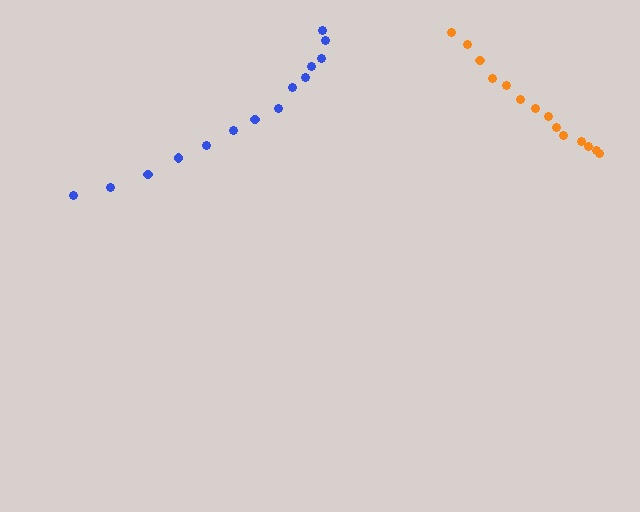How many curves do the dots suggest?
There are 2 distinct paths.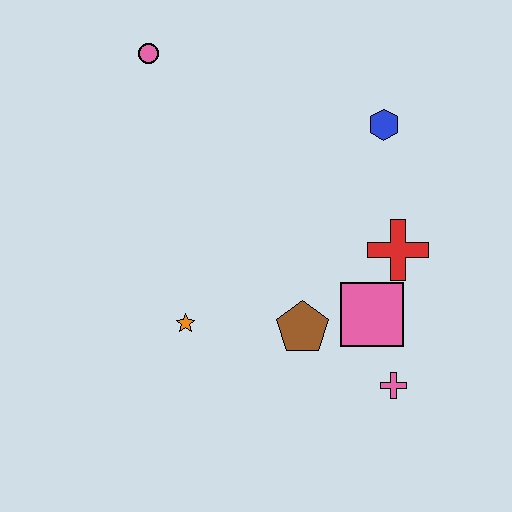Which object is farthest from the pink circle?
The pink cross is farthest from the pink circle.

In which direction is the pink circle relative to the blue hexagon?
The pink circle is to the left of the blue hexagon.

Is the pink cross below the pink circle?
Yes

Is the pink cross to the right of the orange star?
Yes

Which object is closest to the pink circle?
The blue hexagon is closest to the pink circle.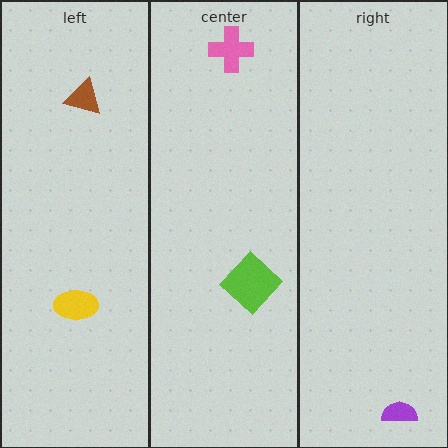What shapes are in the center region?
The pink cross, the lime diamond.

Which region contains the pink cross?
The center region.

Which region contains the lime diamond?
The center region.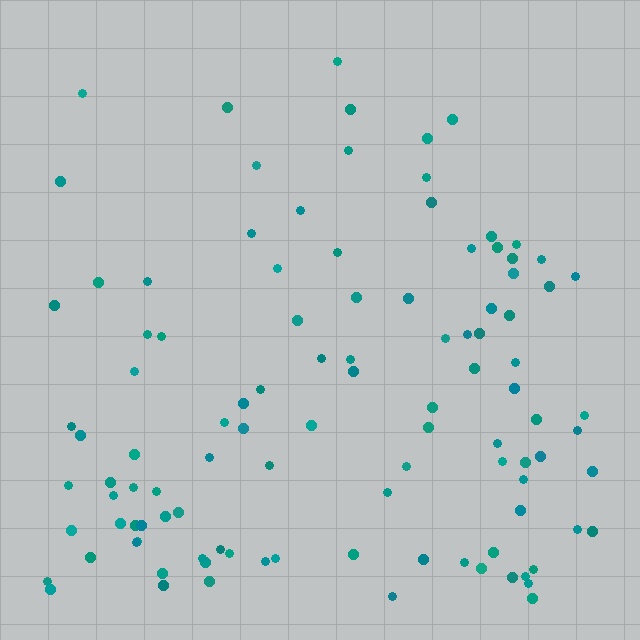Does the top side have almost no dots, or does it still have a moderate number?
Still a moderate number, just noticeably fewer than the bottom.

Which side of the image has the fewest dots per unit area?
The top.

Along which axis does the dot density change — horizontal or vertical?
Vertical.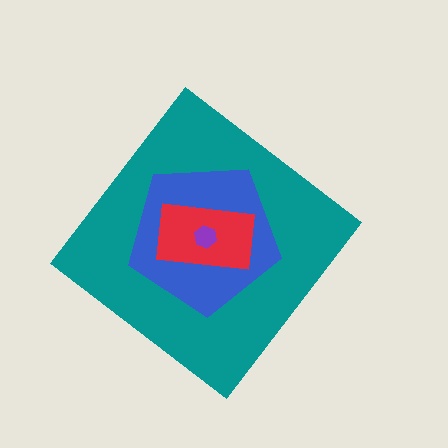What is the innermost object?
The purple hexagon.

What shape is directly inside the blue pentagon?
The red rectangle.